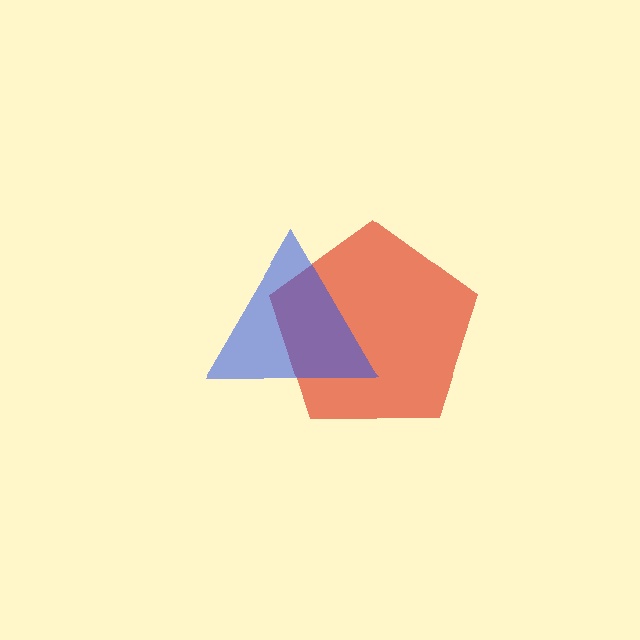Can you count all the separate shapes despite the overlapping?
Yes, there are 2 separate shapes.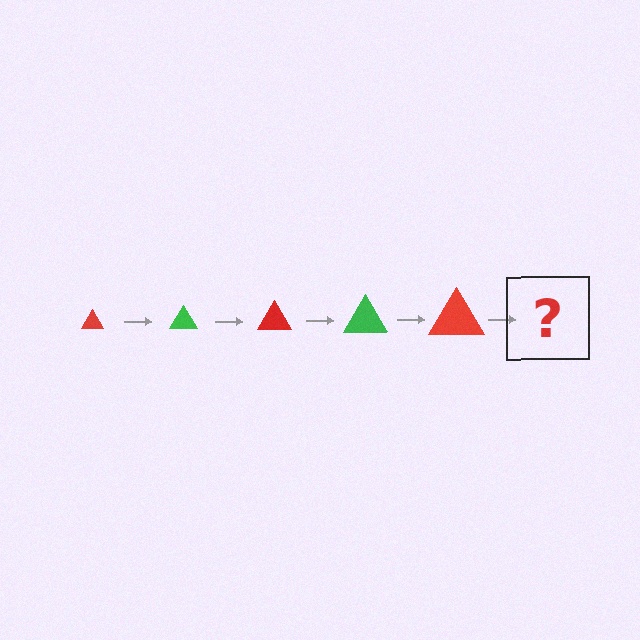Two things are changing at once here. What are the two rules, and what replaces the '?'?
The two rules are that the triangle grows larger each step and the color cycles through red and green. The '?' should be a green triangle, larger than the previous one.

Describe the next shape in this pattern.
It should be a green triangle, larger than the previous one.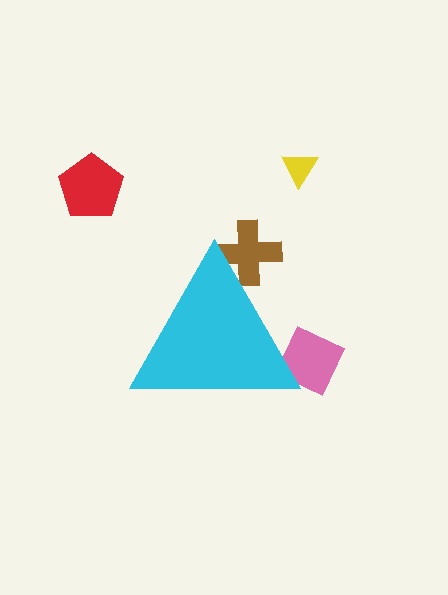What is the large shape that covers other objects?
A cyan triangle.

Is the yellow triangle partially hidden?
No, the yellow triangle is fully visible.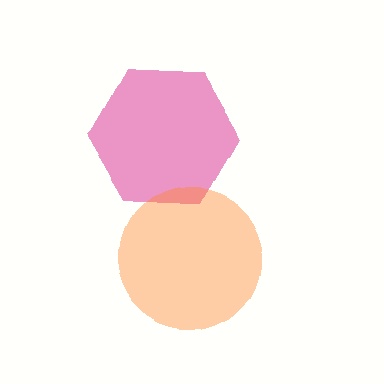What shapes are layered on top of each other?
The layered shapes are: a pink hexagon, an orange circle.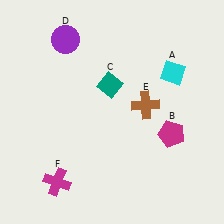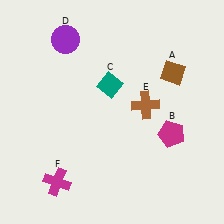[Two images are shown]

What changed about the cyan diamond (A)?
In Image 1, A is cyan. In Image 2, it changed to brown.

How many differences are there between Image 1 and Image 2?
There is 1 difference between the two images.